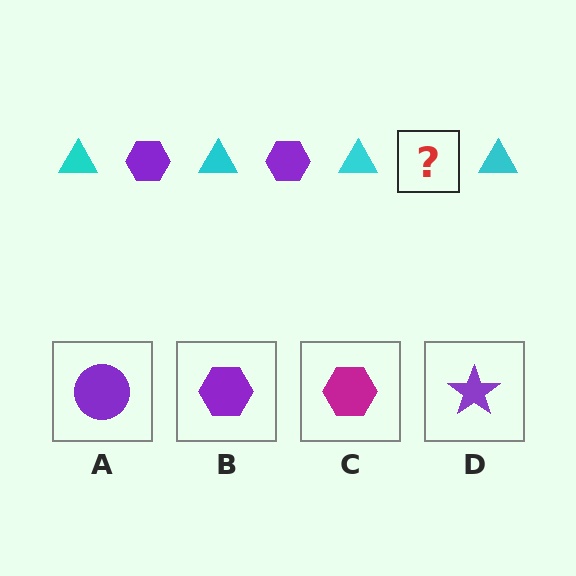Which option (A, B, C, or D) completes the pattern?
B.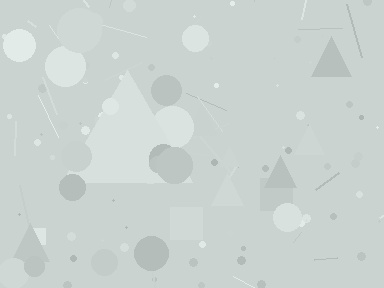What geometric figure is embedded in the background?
A triangle is embedded in the background.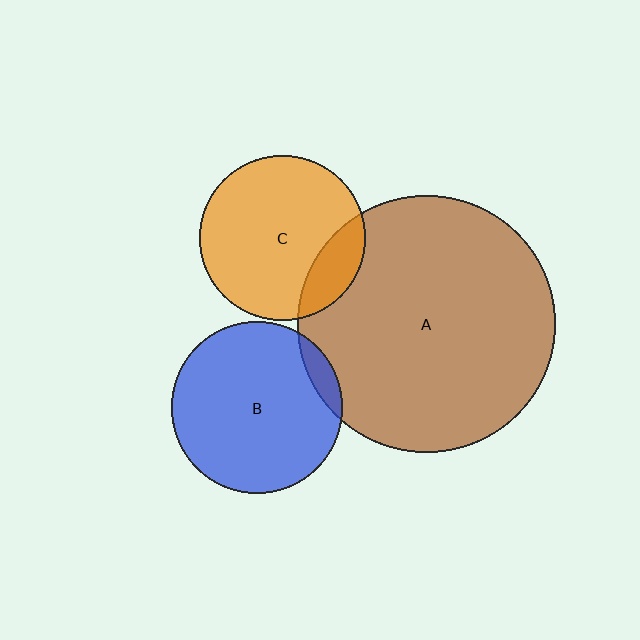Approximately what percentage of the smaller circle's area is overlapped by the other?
Approximately 10%.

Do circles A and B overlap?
Yes.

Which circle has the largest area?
Circle A (brown).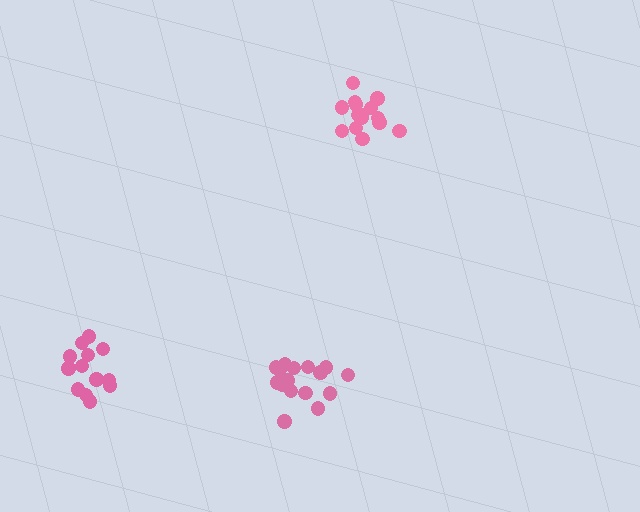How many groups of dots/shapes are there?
There are 3 groups.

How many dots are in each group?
Group 1: 16 dots, Group 2: 13 dots, Group 3: 16 dots (45 total).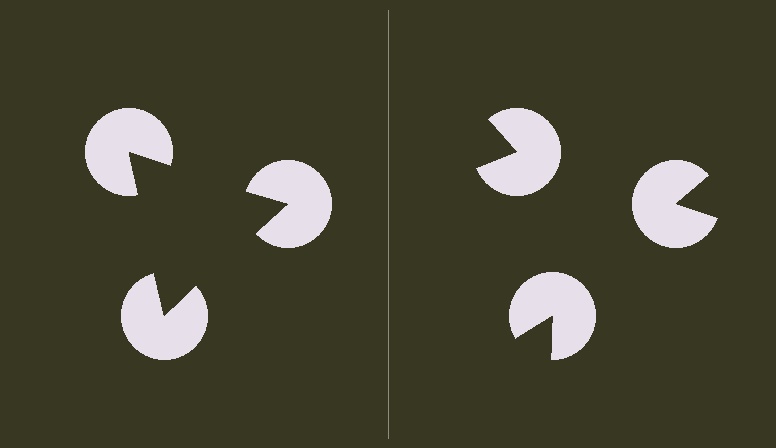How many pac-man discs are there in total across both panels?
6 — 3 on each side.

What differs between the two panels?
The pac-man discs are positioned identically on both sides; only the wedge orientations differ. On the left they align to a triangle; on the right they are misaligned.